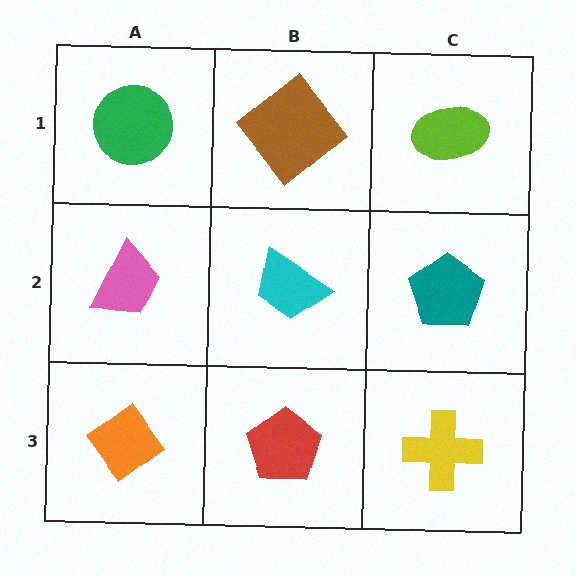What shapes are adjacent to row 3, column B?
A cyan trapezoid (row 2, column B), an orange diamond (row 3, column A), a yellow cross (row 3, column C).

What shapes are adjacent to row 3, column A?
A pink trapezoid (row 2, column A), a red pentagon (row 3, column B).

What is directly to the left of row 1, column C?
A brown diamond.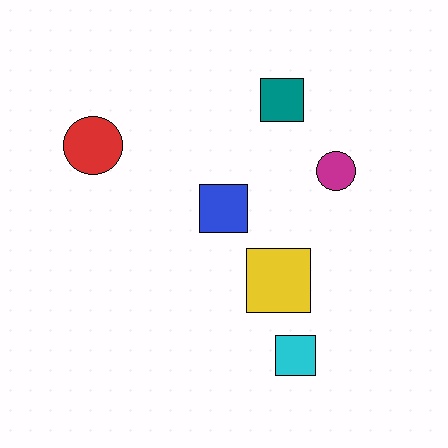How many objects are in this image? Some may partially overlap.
There are 6 objects.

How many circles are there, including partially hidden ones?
There are 2 circles.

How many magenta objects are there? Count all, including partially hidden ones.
There is 1 magenta object.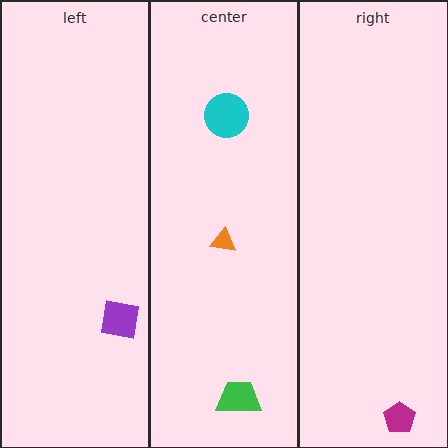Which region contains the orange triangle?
The center region.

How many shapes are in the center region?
3.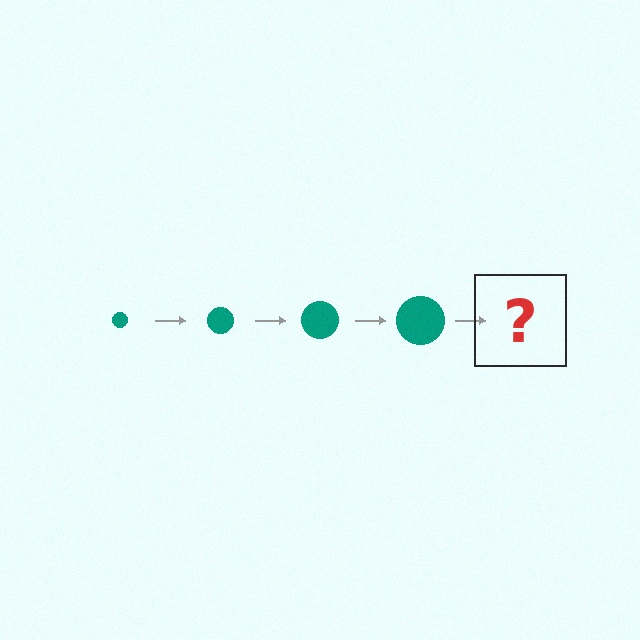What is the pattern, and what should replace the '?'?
The pattern is that the circle gets progressively larger each step. The '?' should be a teal circle, larger than the previous one.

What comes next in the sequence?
The next element should be a teal circle, larger than the previous one.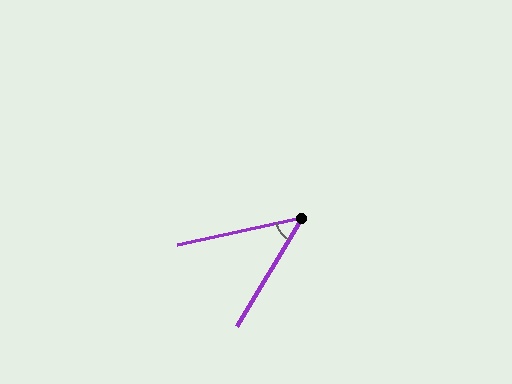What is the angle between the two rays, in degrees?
Approximately 46 degrees.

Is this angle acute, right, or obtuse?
It is acute.